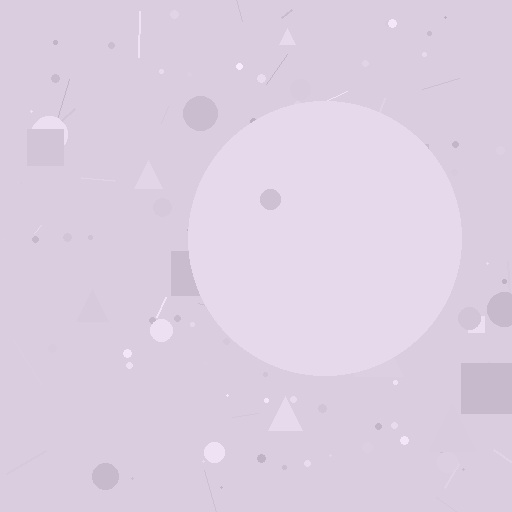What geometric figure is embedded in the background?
A circle is embedded in the background.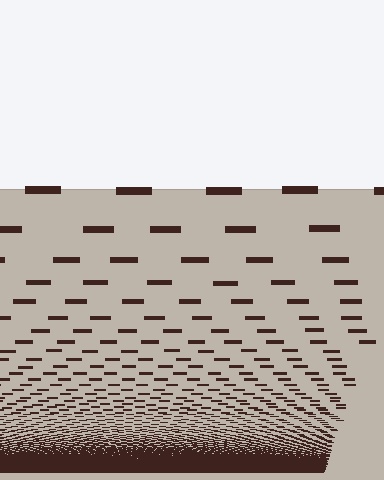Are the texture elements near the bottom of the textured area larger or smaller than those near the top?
Smaller. The gradient is inverted — elements near the bottom are smaller and denser.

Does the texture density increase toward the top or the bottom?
Density increases toward the bottom.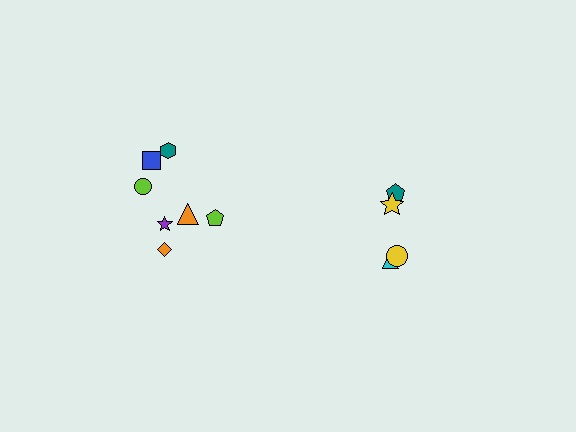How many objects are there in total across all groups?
There are 11 objects.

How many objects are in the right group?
There are 4 objects.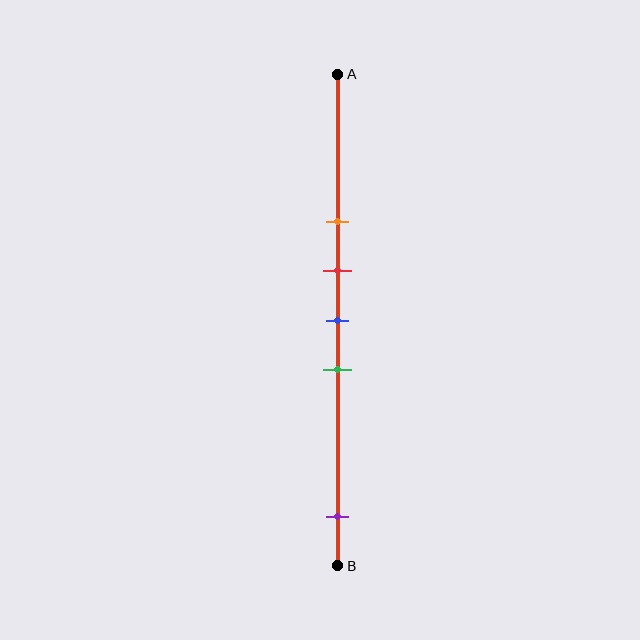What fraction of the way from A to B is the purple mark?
The purple mark is approximately 90% (0.9) of the way from A to B.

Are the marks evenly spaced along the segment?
No, the marks are not evenly spaced.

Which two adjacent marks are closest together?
The red and blue marks are the closest adjacent pair.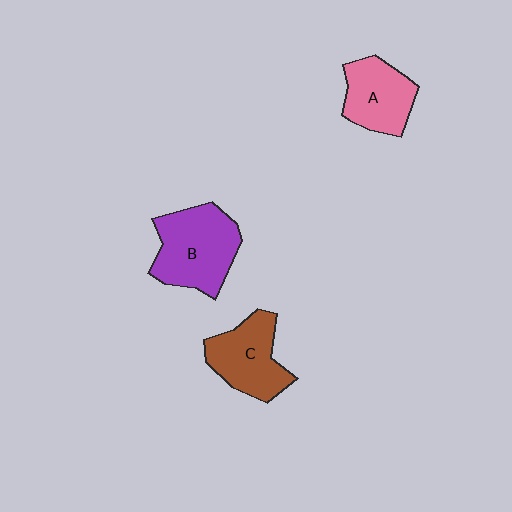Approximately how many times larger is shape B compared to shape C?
Approximately 1.3 times.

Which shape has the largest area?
Shape B (purple).